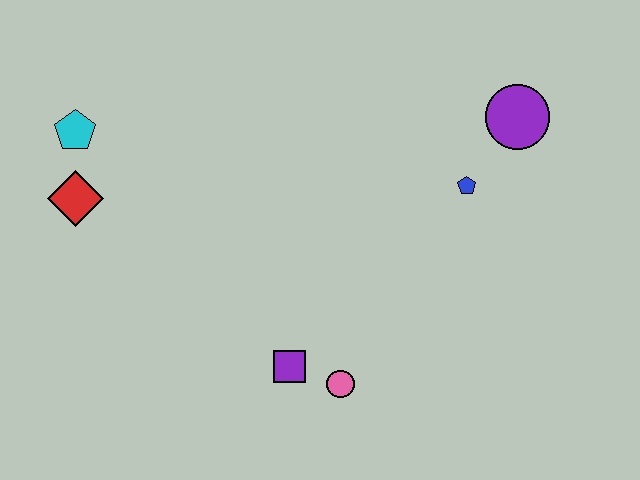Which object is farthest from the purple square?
The purple circle is farthest from the purple square.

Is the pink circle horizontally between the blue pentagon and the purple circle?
No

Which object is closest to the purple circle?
The blue pentagon is closest to the purple circle.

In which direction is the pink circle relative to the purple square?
The pink circle is to the right of the purple square.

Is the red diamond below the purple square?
No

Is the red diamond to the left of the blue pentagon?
Yes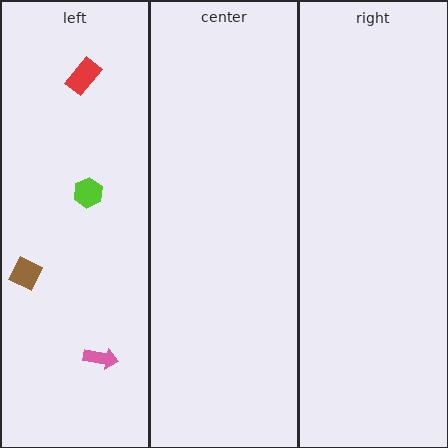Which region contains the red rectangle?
The left region.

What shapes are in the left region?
The brown diamond, the red rectangle, the pink arrow, the lime hexagon.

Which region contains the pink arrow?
The left region.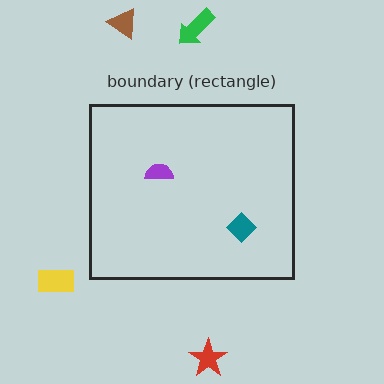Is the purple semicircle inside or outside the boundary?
Inside.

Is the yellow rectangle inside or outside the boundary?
Outside.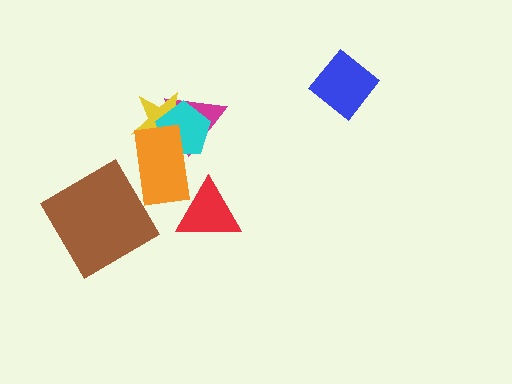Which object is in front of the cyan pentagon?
The orange rectangle is in front of the cyan pentagon.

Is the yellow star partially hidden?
Yes, it is partially covered by another shape.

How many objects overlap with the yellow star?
3 objects overlap with the yellow star.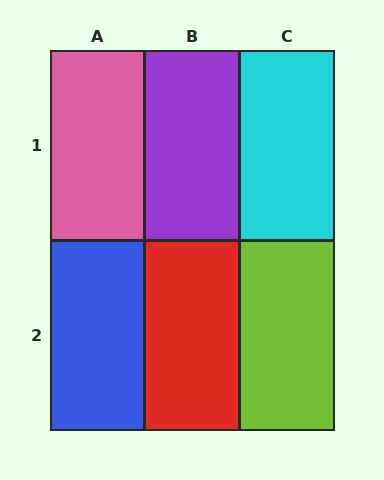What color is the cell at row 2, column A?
Blue.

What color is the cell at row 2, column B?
Red.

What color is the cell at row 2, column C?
Lime.